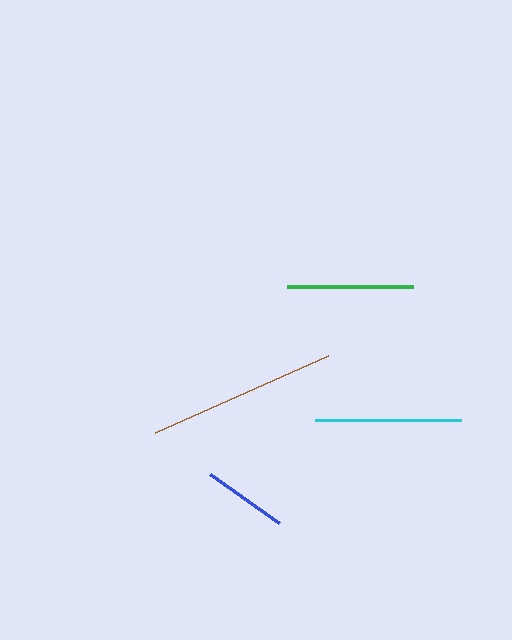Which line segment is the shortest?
The blue line is the shortest at approximately 85 pixels.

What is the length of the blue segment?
The blue segment is approximately 85 pixels long.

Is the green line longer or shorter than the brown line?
The brown line is longer than the green line.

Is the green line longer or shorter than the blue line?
The green line is longer than the blue line.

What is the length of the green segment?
The green segment is approximately 126 pixels long.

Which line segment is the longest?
The brown line is the longest at approximately 189 pixels.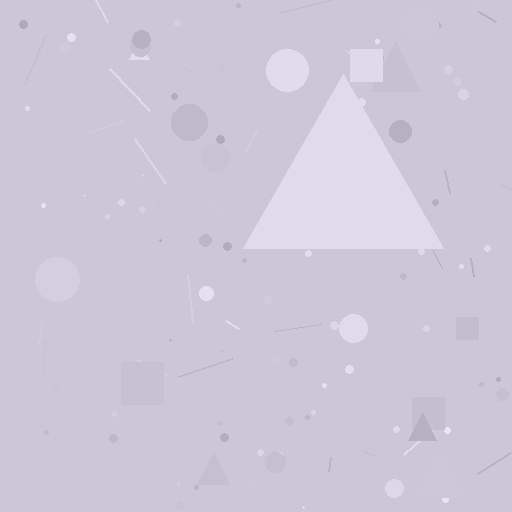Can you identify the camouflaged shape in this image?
The camouflaged shape is a triangle.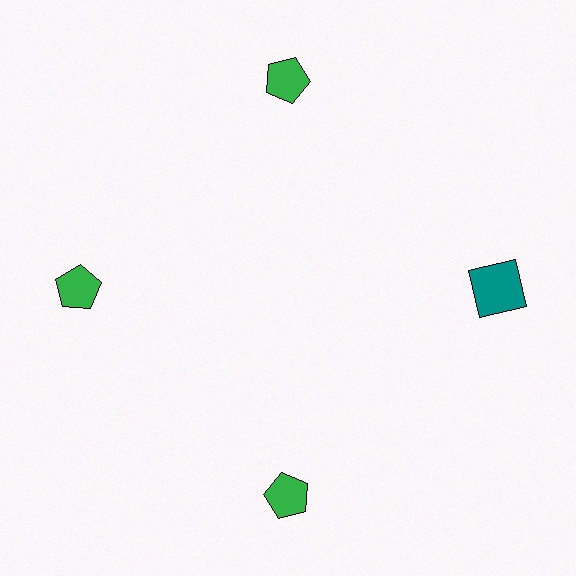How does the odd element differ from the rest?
It differs in both color (teal instead of green) and shape (square instead of pentagon).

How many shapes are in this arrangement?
There are 4 shapes arranged in a ring pattern.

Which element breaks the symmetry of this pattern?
The teal square at roughly the 3 o'clock position breaks the symmetry. All other shapes are green pentagons.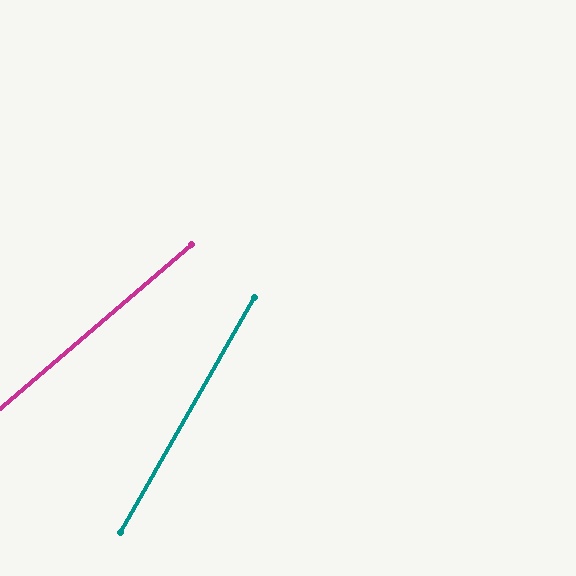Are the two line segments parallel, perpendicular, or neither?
Neither parallel nor perpendicular — they differ by about 20°.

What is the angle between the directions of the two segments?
Approximately 20 degrees.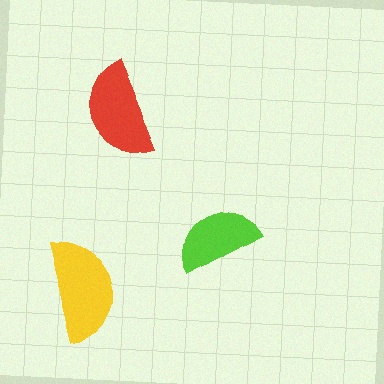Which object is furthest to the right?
The lime semicircle is rightmost.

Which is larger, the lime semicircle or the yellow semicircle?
The yellow one.